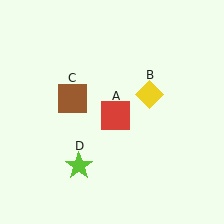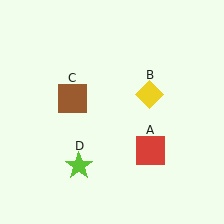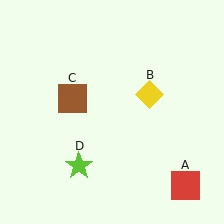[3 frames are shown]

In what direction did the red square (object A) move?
The red square (object A) moved down and to the right.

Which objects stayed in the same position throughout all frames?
Yellow diamond (object B) and brown square (object C) and lime star (object D) remained stationary.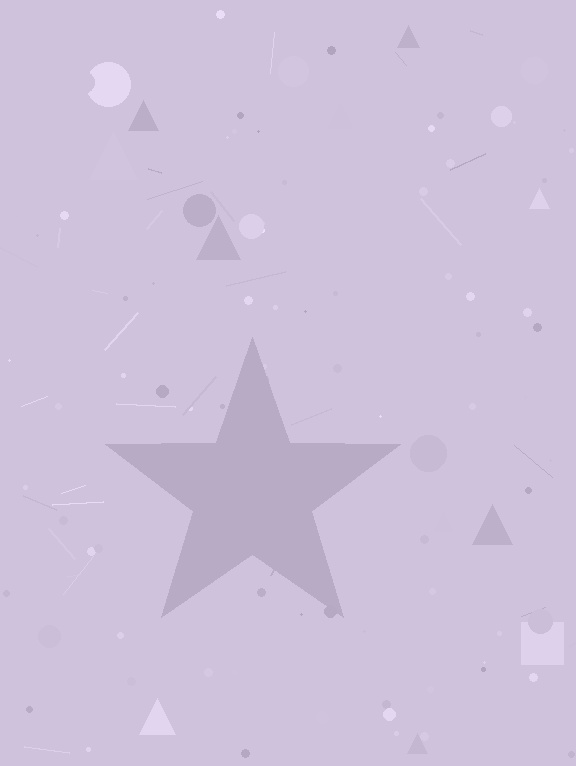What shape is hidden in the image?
A star is hidden in the image.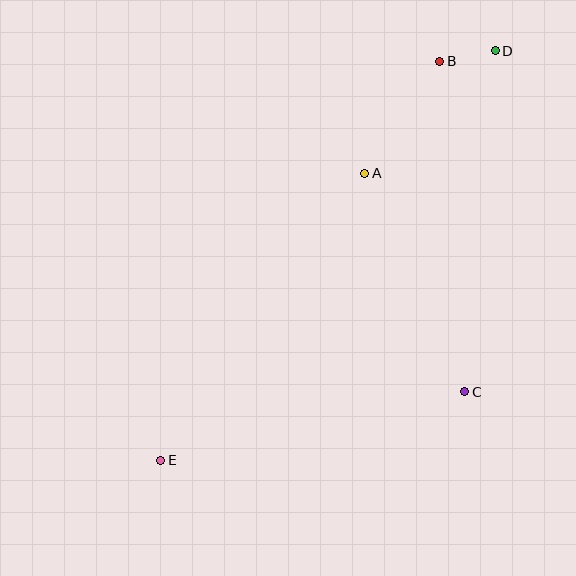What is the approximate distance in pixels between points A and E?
The distance between A and E is approximately 352 pixels.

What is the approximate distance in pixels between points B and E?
The distance between B and E is approximately 487 pixels.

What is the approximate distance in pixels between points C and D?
The distance between C and D is approximately 342 pixels.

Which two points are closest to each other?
Points B and D are closest to each other.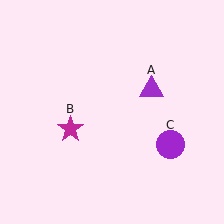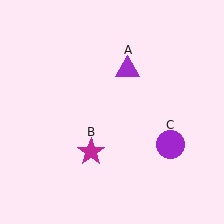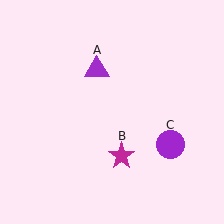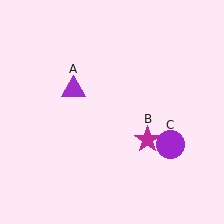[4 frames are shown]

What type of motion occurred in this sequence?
The purple triangle (object A), magenta star (object B) rotated counterclockwise around the center of the scene.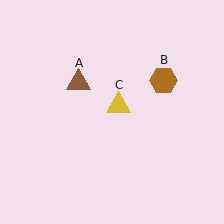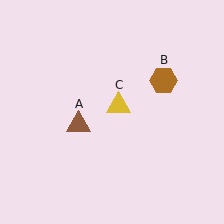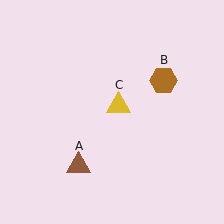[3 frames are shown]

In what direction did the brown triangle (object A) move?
The brown triangle (object A) moved down.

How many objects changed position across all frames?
1 object changed position: brown triangle (object A).